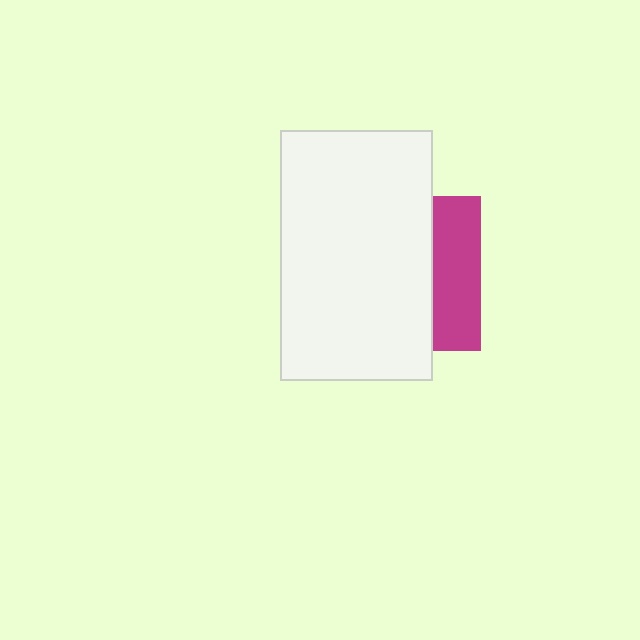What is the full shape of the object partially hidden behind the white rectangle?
The partially hidden object is a magenta square.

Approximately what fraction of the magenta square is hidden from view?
Roughly 69% of the magenta square is hidden behind the white rectangle.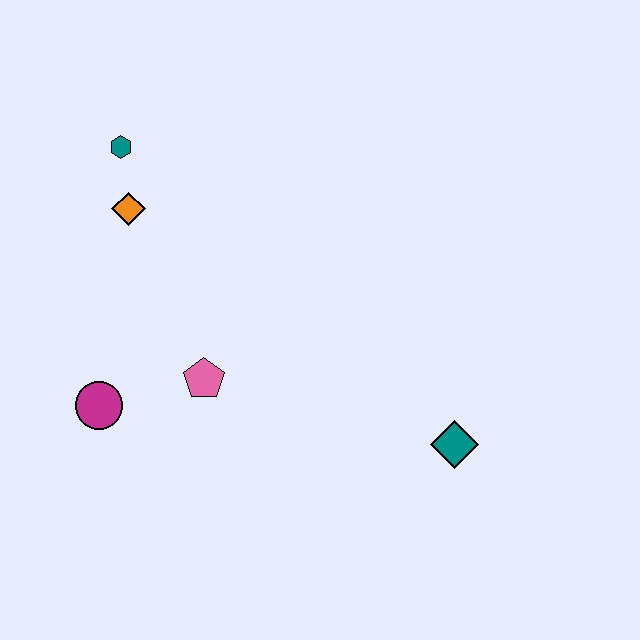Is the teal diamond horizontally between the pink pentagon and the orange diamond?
No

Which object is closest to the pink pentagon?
The magenta circle is closest to the pink pentagon.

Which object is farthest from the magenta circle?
The teal diamond is farthest from the magenta circle.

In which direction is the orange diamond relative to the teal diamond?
The orange diamond is to the left of the teal diamond.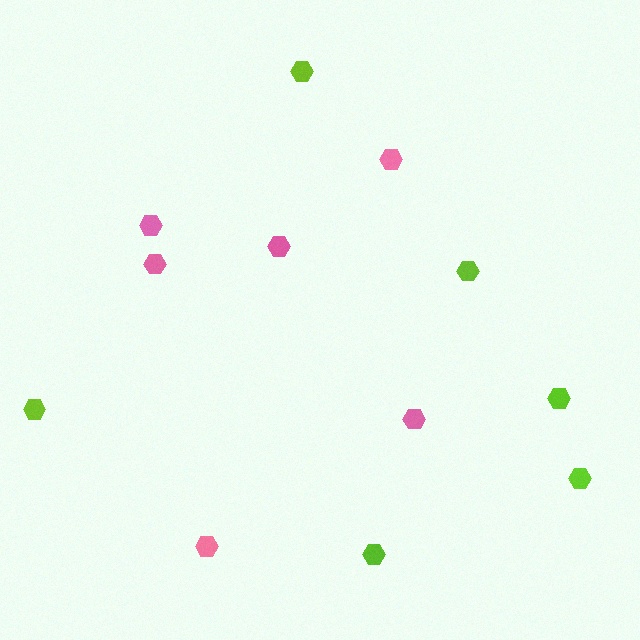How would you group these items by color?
There are 2 groups: one group of lime hexagons (6) and one group of pink hexagons (6).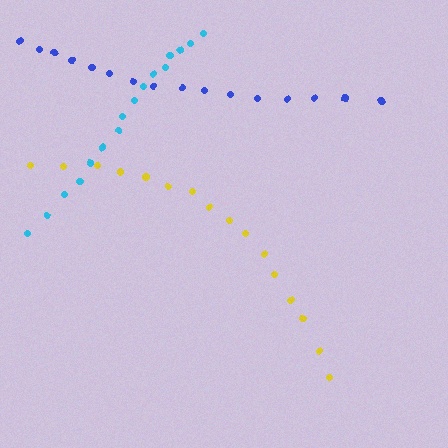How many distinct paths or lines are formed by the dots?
There are 3 distinct paths.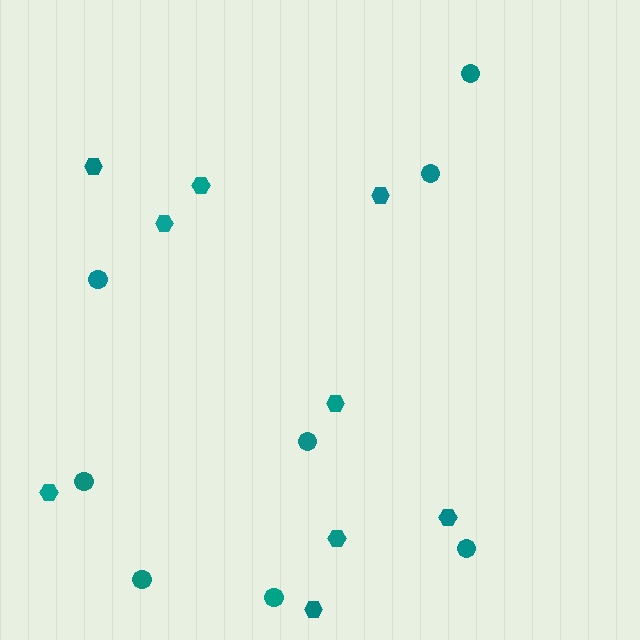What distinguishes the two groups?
There are 2 groups: one group of hexagons (9) and one group of circles (8).